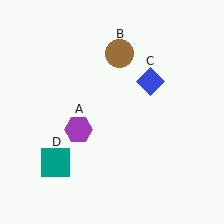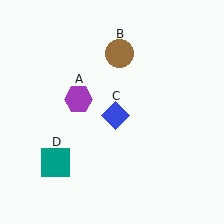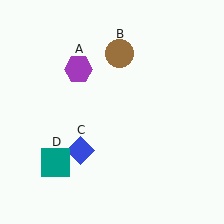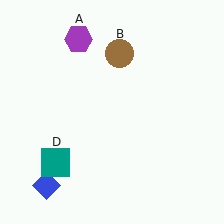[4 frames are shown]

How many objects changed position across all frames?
2 objects changed position: purple hexagon (object A), blue diamond (object C).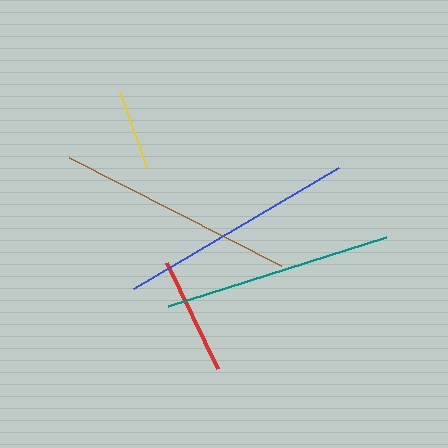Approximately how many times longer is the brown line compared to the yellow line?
The brown line is approximately 2.9 times the length of the yellow line.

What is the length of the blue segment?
The blue segment is approximately 238 pixels long.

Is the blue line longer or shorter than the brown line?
The blue line is longer than the brown line.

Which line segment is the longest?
The blue line is the longest at approximately 238 pixels.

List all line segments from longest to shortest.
From longest to shortest: blue, brown, teal, red, yellow.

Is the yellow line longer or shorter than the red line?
The red line is longer than the yellow line.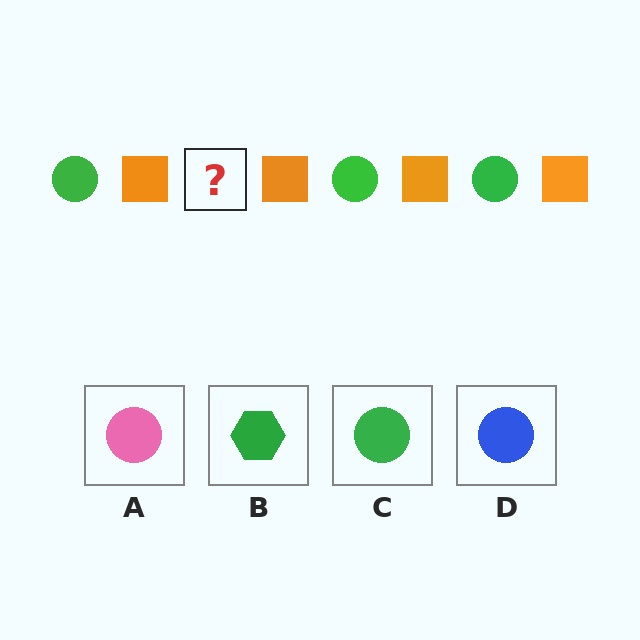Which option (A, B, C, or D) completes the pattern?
C.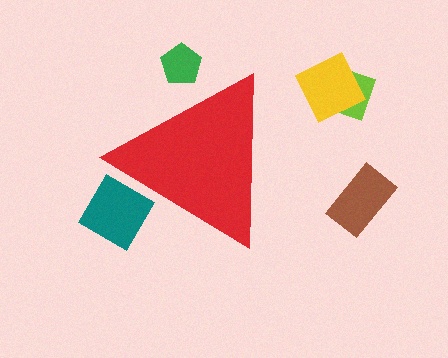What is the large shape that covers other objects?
A red triangle.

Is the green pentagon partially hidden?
Yes, the green pentagon is partially hidden behind the red triangle.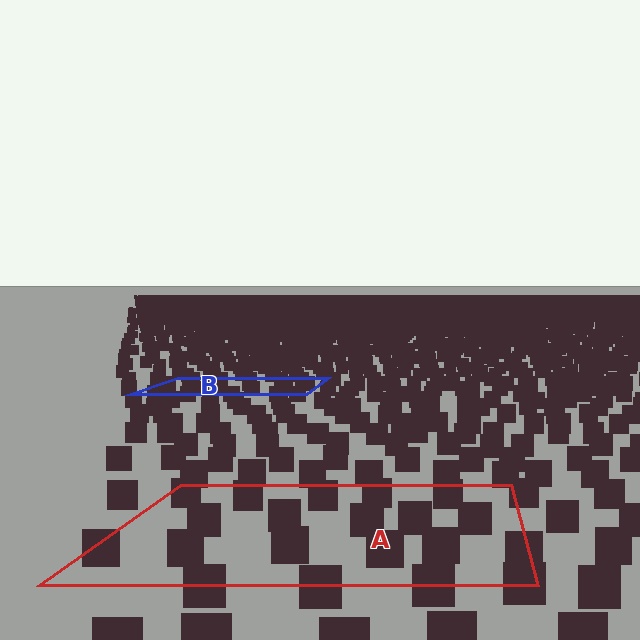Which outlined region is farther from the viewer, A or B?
Region B is farther from the viewer — the texture elements inside it appear smaller and more densely packed.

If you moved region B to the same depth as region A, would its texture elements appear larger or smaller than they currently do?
They would appear larger. At a closer depth, the same texture elements are projected at a bigger on-screen size.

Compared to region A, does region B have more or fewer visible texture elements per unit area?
Region B has more texture elements per unit area — they are packed more densely because it is farther away.